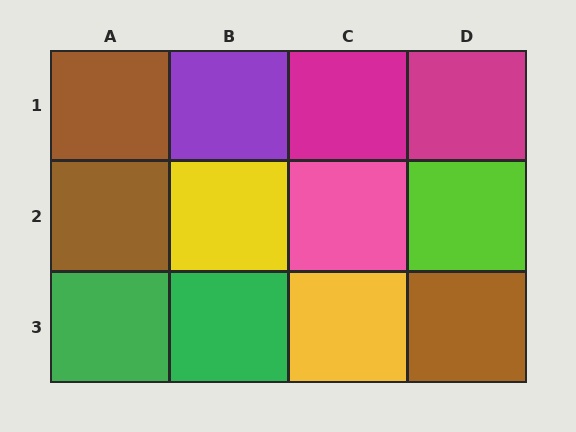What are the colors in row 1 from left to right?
Brown, purple, magenta, magenta.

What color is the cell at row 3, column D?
Brown.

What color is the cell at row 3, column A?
Green.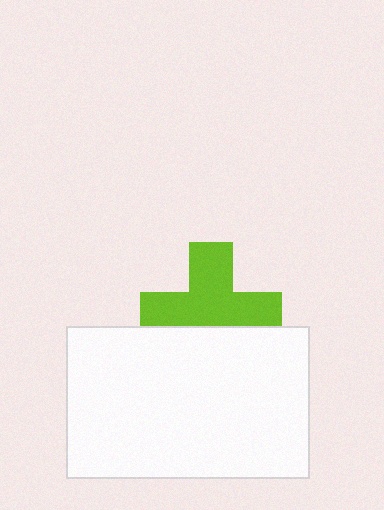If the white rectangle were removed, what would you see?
You would see the complete lime cross.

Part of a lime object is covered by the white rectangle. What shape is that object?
It is a cross.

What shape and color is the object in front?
The object in front is a white rectangle.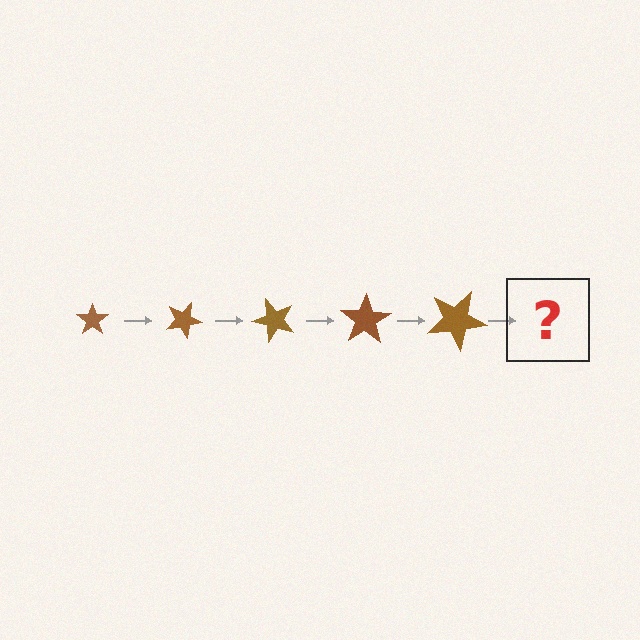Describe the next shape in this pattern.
It should be a star, larger than the previous one and rotated 125 degrees from the start.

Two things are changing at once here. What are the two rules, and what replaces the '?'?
The two rules are that the star grows larger each step and it rotates 25 degrees each step. The '?' should be a star, larger than the previous one and rotated 125 degrees from the start.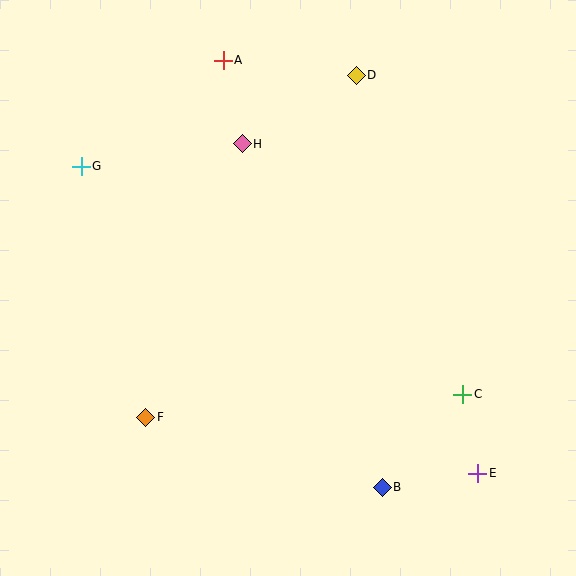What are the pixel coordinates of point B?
Point B is at (382, 487).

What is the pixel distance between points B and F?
The distance between B and F is 246 pixels.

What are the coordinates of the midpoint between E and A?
The midpoint between E and A is at (350, 267).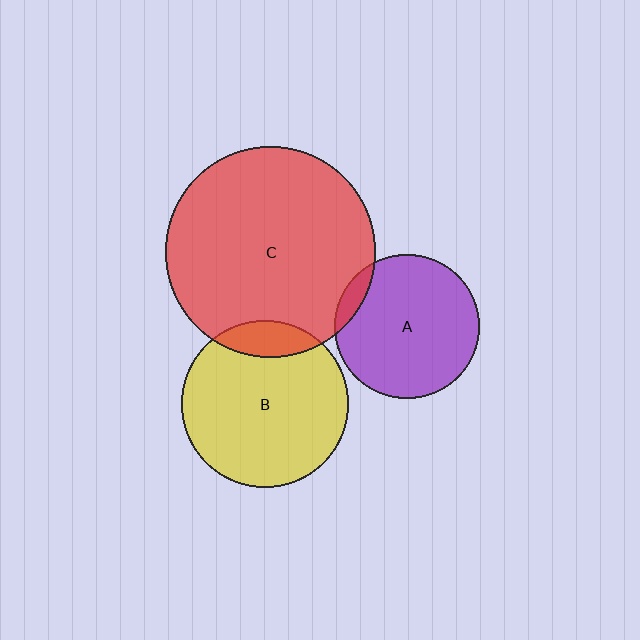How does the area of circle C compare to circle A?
Approximately 2.1 times.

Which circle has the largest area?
Circle C (red).